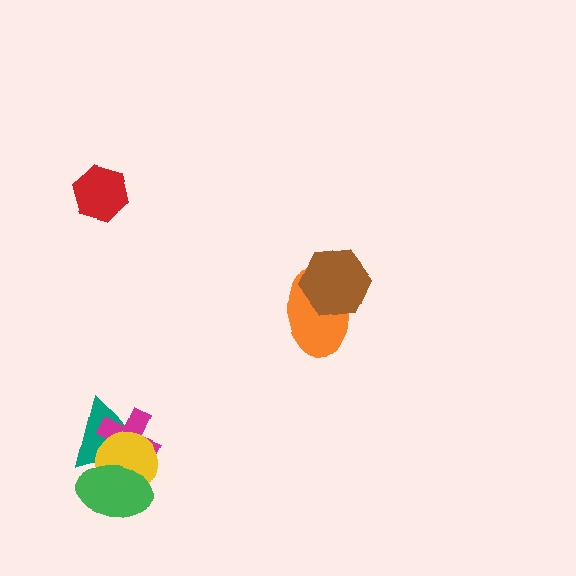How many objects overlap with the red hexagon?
0 objects overlap with the red hexagon.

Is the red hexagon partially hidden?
No, no other shape covers it.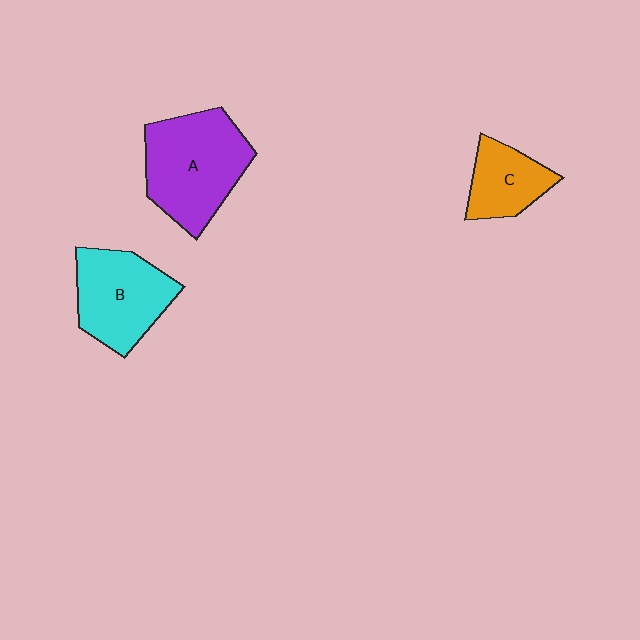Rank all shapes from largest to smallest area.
From largest to smallest: A (purple), B (cyan), C (orange).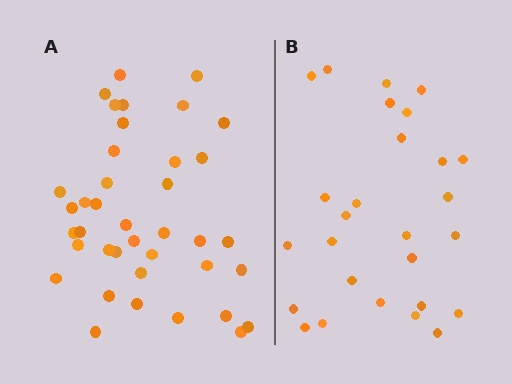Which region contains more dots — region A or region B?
Region A (the left region) has more dots.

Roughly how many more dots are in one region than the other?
Region A has roughly 12 or so more dots than region B.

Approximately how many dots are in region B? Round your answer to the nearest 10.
About 30 dots. (The exact count is 27, which rounds to 30.)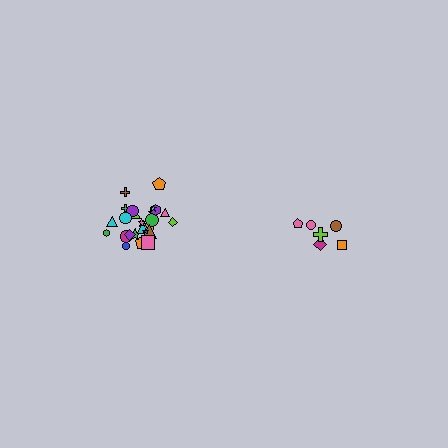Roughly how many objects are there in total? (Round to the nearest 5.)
Roughly 30 objects in total.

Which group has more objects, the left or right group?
The left group.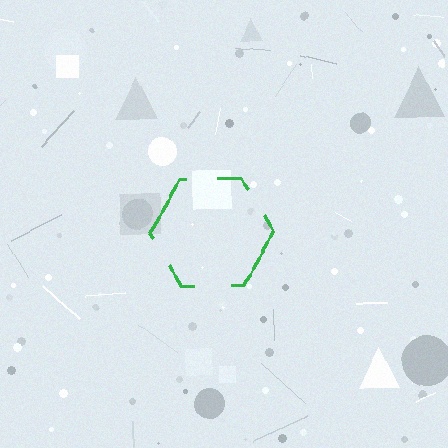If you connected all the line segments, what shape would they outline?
They would outline a hexagon.